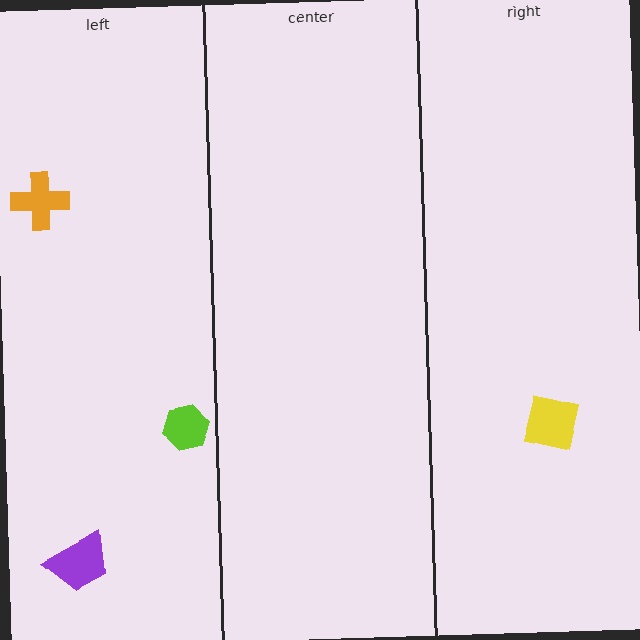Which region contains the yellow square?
The right region.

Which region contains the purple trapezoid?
The left region.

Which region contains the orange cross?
The left region.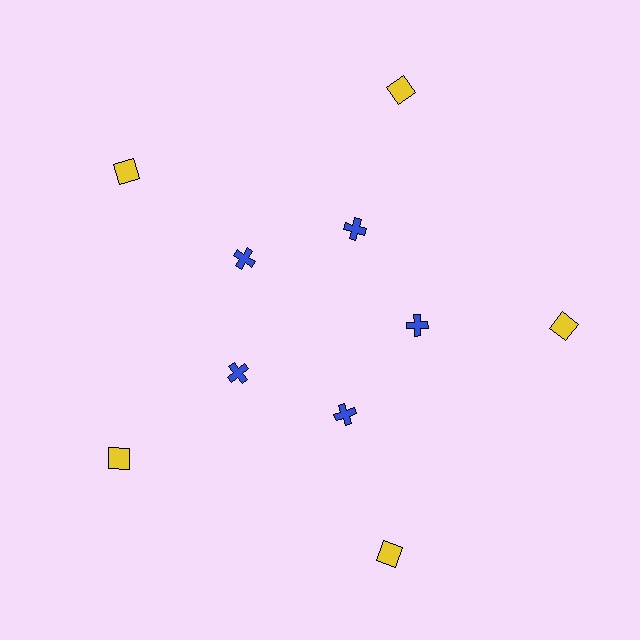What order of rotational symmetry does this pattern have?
This pattern has 5-fold rotational symmetry.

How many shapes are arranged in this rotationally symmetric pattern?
There are 10 shapes, arranged in 5 groups of 2.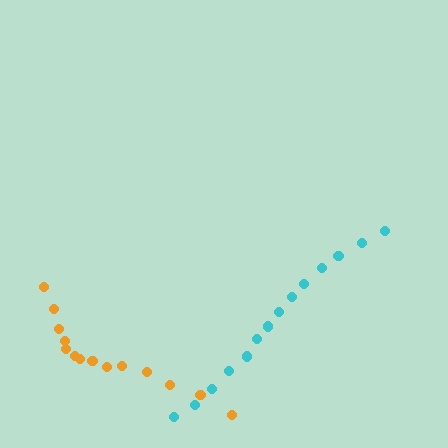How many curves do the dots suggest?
There are 2 distinct paths.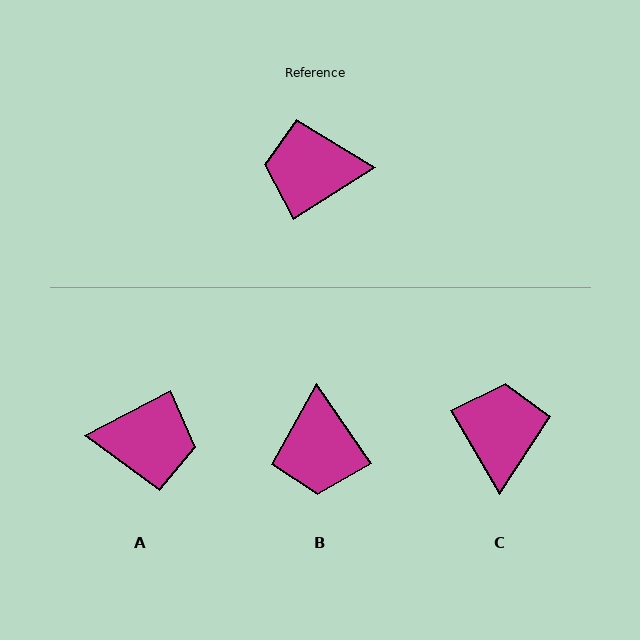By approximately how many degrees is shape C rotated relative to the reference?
Approximately 92 degrees clockwise.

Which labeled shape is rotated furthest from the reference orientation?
A, about 175 degrees away.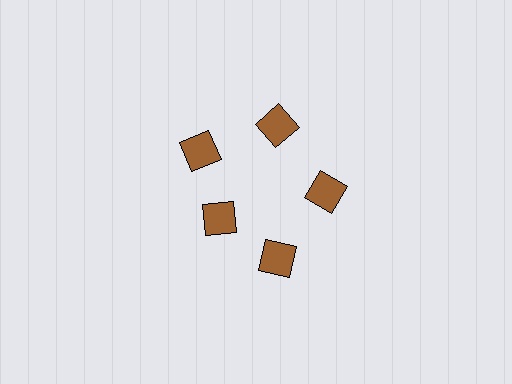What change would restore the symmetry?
The symmetry would be restored by moving it outward, back onto the ring so that all 5 squares sit at equal angles and equal distance from the center.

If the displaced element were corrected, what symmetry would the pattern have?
It would have 5-fold rotational symmetry — the pattern would map onto itself every 72 degrees.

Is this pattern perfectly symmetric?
No. The 5 brown squares are arranged in a ring, but one element near the 8 o'clock position is pulled inward toward the center, breaking the 5-fold rotational symmetry.